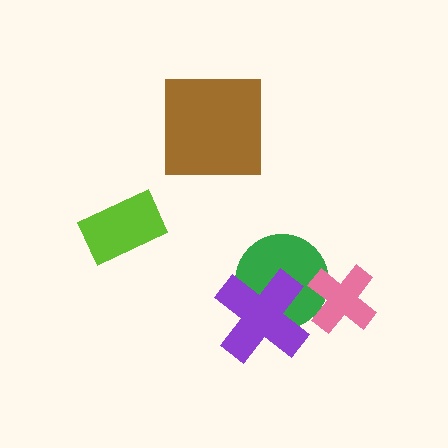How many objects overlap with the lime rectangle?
0 objects overlap with the lime rectangle.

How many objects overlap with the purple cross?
1 object overlaps with the purple cross.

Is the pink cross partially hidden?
No, no other shape covers it.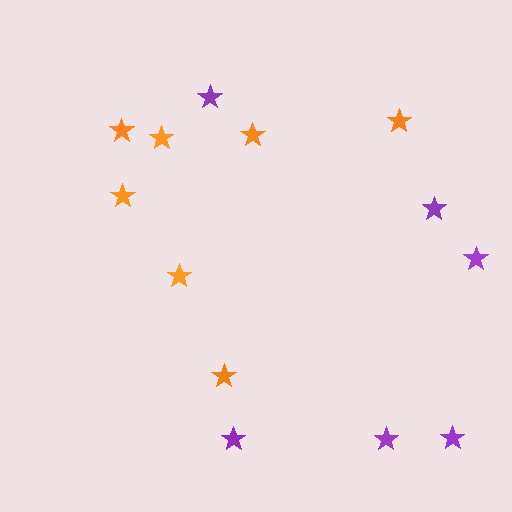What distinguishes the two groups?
There are 2 groups: one group of purple stars (6) and one group of orange stars (7).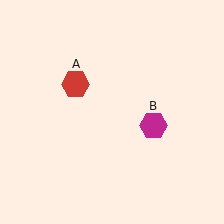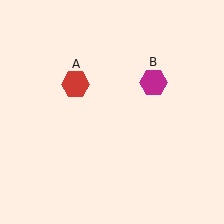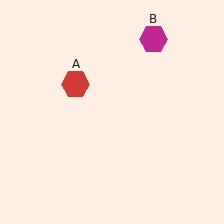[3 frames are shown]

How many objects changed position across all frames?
1 object changed position: magenta hexagon (object B).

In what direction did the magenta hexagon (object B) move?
The magenta hexagon (object B) moved up.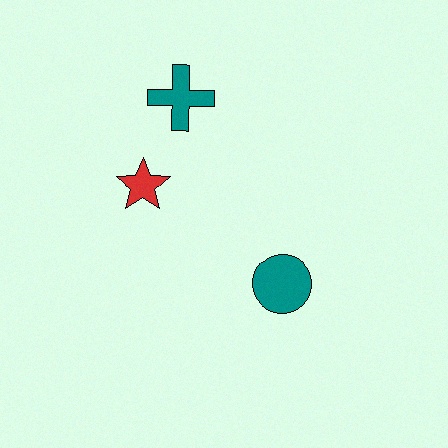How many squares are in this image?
There are no squares.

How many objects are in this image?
There are 3 objects.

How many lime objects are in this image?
There are no lime objects.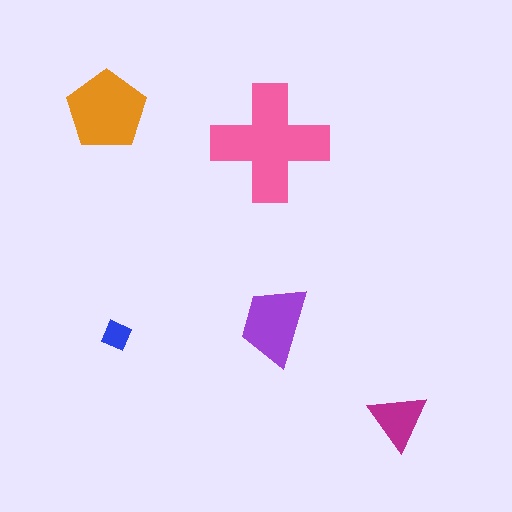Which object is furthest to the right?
The magenta triangle is rightmost.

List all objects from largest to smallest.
The pink cross, the orange pentagon, the purple trapezoid, the magenta triangle, the blue diamond.